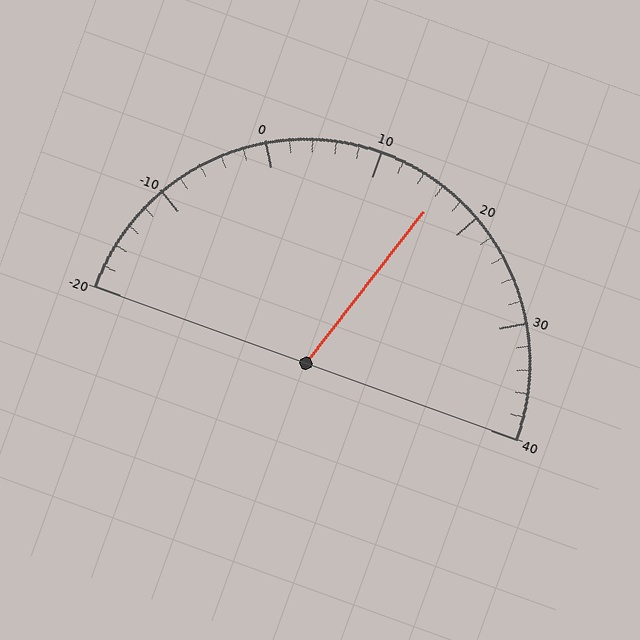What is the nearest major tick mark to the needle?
The nearest major tick mark is 20.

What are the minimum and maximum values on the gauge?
The gauge ranges from -20 to 40.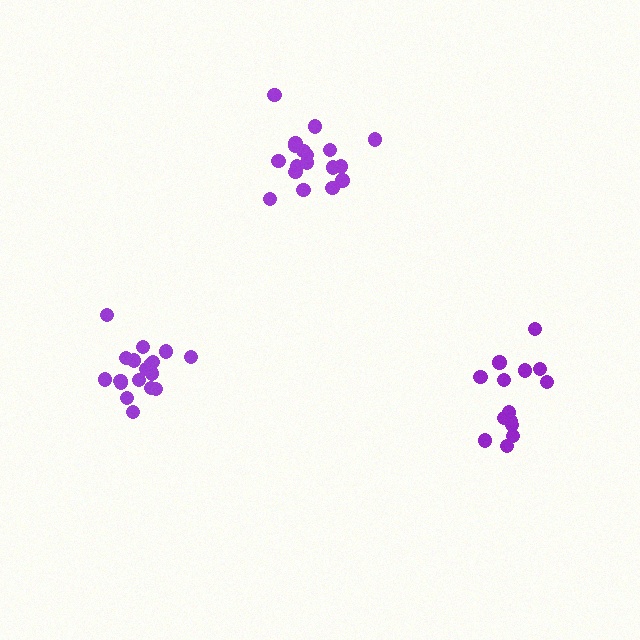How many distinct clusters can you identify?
There are 3 distinct clusters.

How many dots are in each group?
Group 1: 14 dots, Group 2: 18 dots, Group 3: 18 dots (50 total).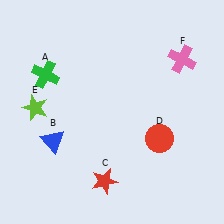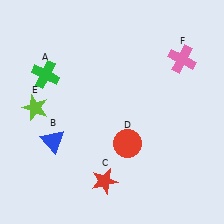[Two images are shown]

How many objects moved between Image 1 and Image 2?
1 object moved between the two images.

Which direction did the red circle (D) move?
The red circle (D) moved left.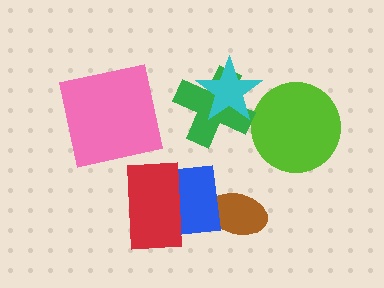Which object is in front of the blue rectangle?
The red rectangle is in front of the blue rectangle.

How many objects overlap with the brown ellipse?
1 object overlaps with the brown ellipse.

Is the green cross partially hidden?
Yes, it is partially covered by another shape.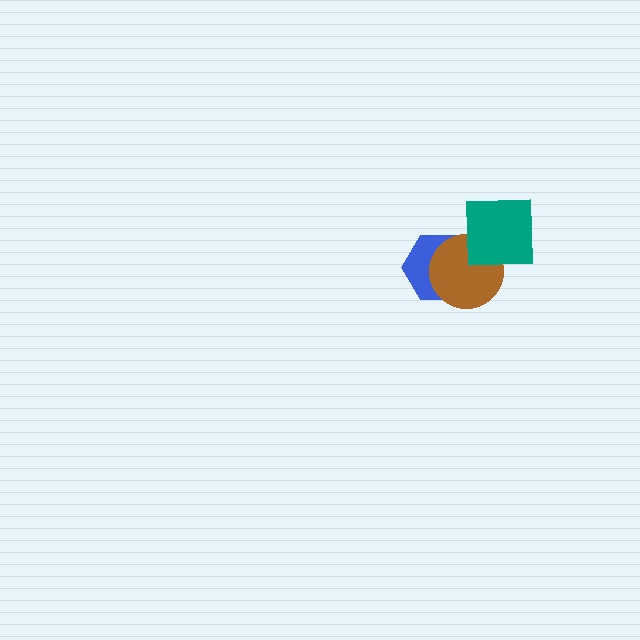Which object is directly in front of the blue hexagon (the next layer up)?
The brown circle is directly in front of the blue hexagon.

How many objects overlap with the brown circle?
2 objects overlap with the brown circle.